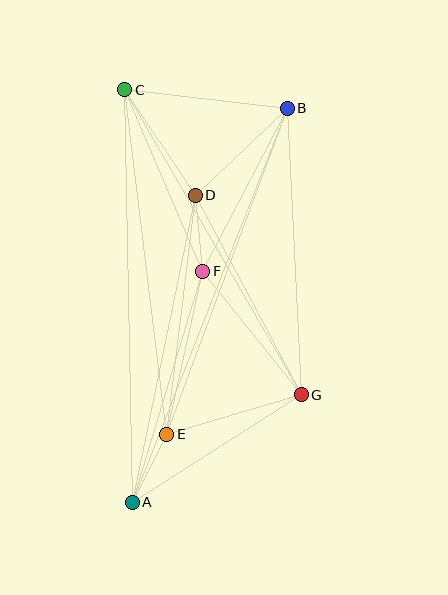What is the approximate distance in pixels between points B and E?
The distance between B and E is approximately 347 pixels.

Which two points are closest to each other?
Points D and F are closest to each other.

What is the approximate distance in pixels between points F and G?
The distance between F and G is approximately 158 pixels.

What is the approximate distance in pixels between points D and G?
The distance between D and G is approximately 226 pixels.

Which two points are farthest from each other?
Points A and B are farthest from each other.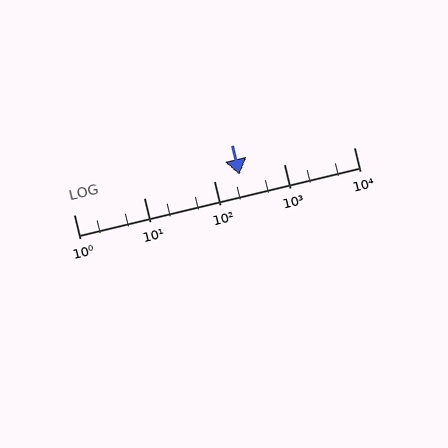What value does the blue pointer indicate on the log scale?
The pointer indicates approximately 230.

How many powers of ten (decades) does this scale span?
The scale spans 4 decades, from 1 to 10000.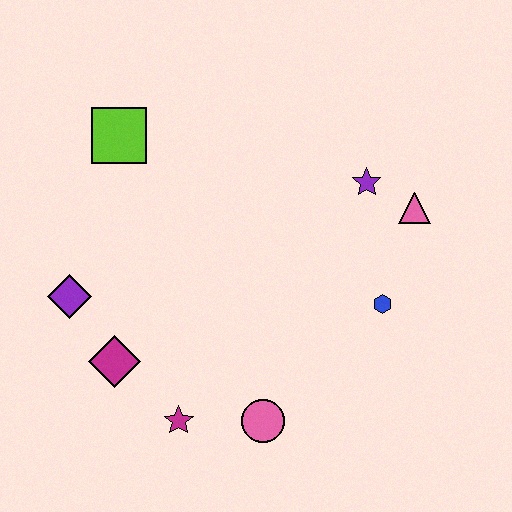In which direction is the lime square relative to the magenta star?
The lime square is above the magenta star.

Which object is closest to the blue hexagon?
The pink triangle is closest to the blue hexagon.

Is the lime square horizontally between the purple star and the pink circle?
No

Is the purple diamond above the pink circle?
Yes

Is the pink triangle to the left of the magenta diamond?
No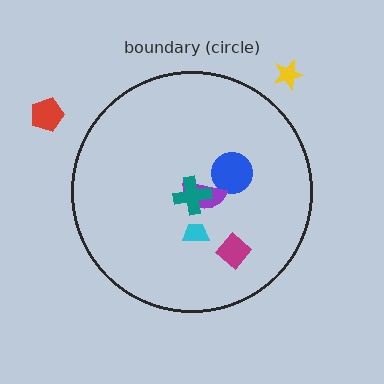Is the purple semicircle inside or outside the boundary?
Inside.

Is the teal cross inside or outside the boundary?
Inside.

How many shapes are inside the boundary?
5 inside, 2 outside.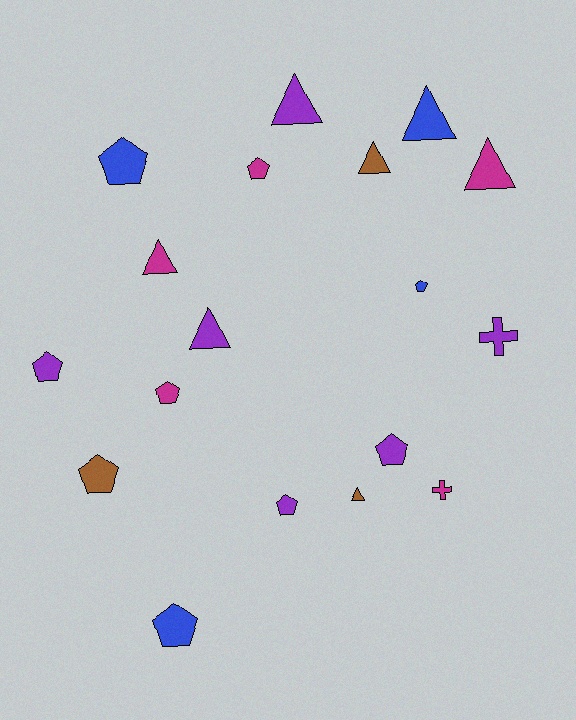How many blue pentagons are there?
There are 3 blue pentagons.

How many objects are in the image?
There are 18 objects.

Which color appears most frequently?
Purple, with 6 objects.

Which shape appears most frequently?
Pentagon, with 9 objects.